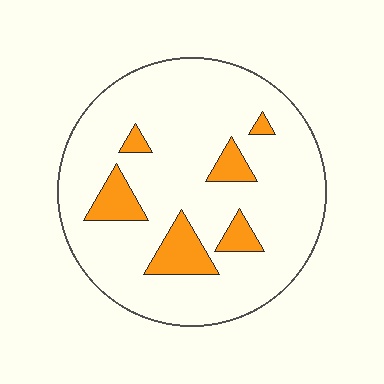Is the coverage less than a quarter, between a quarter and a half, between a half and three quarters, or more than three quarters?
Less than a quarter.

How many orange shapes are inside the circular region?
6.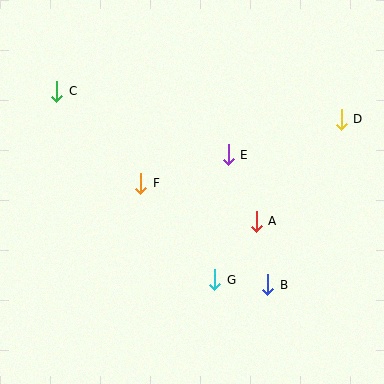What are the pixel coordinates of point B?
Point B is at (268, 285).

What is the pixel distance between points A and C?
The distance between A and C is 238 pixels.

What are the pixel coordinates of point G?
Point G is at (215, 280).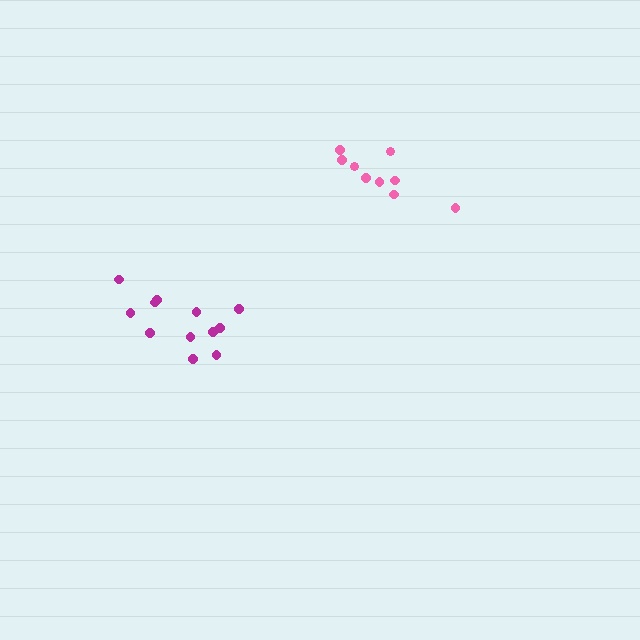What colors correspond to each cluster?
The clusters are colored: pink, magenta.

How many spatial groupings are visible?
There are 2 spatial groupings.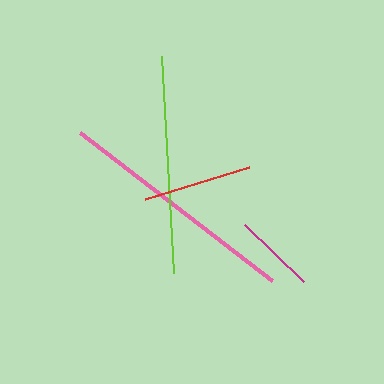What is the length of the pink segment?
The pink segment is approximately 242 pixels long.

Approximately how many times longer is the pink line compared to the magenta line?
The pink line is approximately 3.0 times the length of the magenta line.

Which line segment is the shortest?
The magenta line is the shortest at approximately 82 pixels.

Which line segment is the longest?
The pink line is the longest at approximately 242 pixels.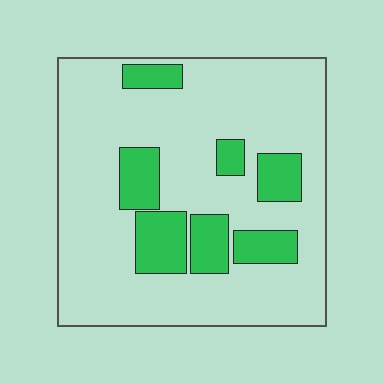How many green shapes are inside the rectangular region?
7.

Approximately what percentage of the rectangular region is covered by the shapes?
Approximately 20%.